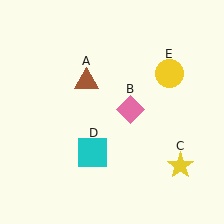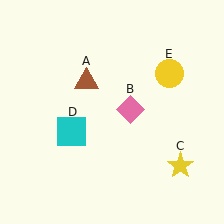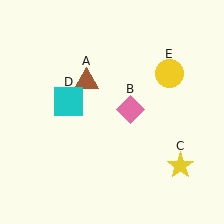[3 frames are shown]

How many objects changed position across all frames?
1 object changed position: cyan square (object D).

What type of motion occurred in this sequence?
The cyan square (object D) rotated clockwise around the center of the scene.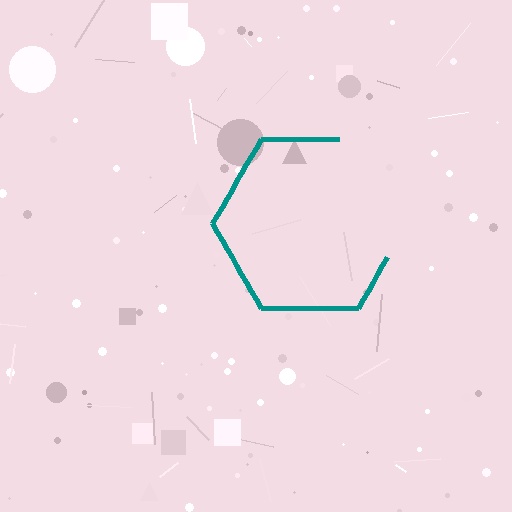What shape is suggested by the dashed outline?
The dashed outline suggests a hexagon.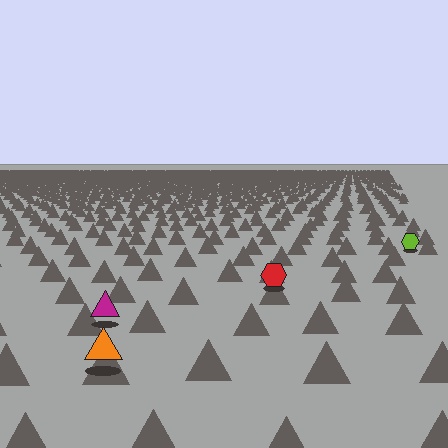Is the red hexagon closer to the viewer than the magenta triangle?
No. The magenta triangle is closer — you can tell from the texture gradient: the ground texture is coarser near it.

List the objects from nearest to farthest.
From nearest to farthest: the orange triangle, the magenta triangle, the red hexagon, the lime hexagon.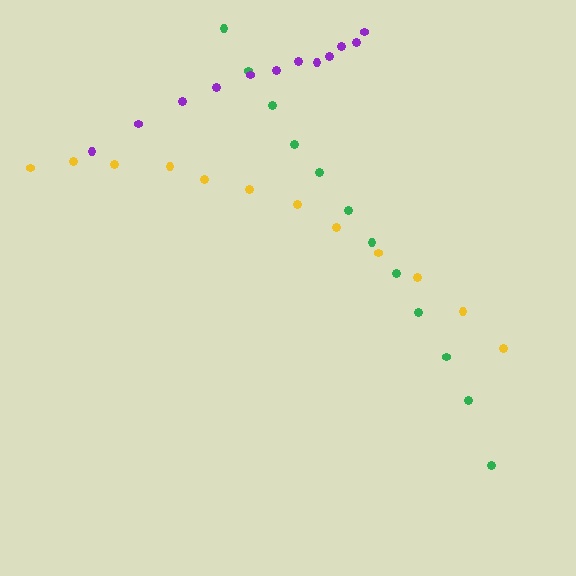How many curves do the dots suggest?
There are 3 distinct paths.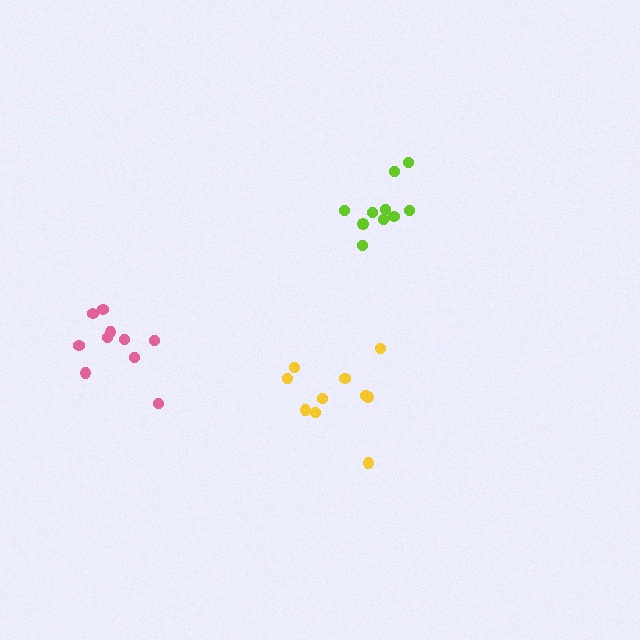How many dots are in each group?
Group 1: 10 dots, Group 2: 10 dots, Group 3: 10 dots (30 total).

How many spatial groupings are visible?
There are 3 spatial groupings.